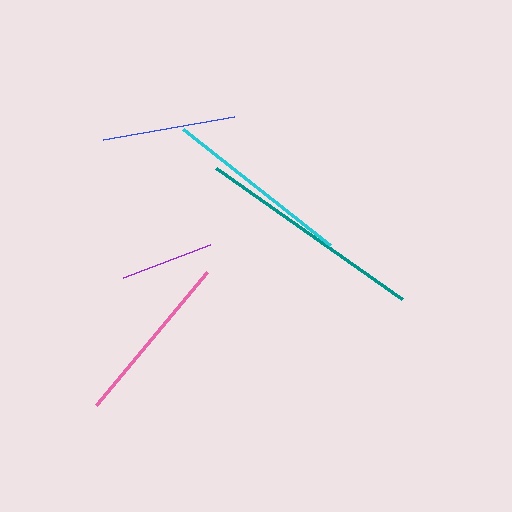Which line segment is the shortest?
The purple line is the shortest at approximately 93 pixels.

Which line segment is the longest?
The teal line is the longest at approximately 228 pixels.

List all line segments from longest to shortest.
From longest to shortest: teal, cyan, pink, blue, purple.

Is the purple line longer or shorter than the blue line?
The blue line is longer than the purple line.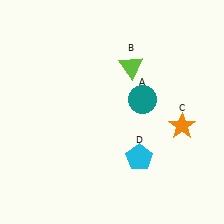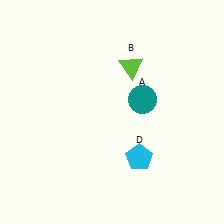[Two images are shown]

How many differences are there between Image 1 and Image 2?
There is 1 difference between the two images.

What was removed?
The orange star (C) was removed in Image 2.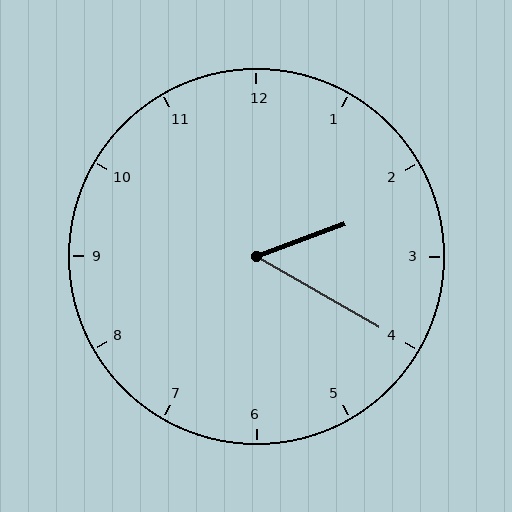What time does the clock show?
2:20.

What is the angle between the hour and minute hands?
Approximately 50 degrees.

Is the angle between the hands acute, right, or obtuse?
It is acute.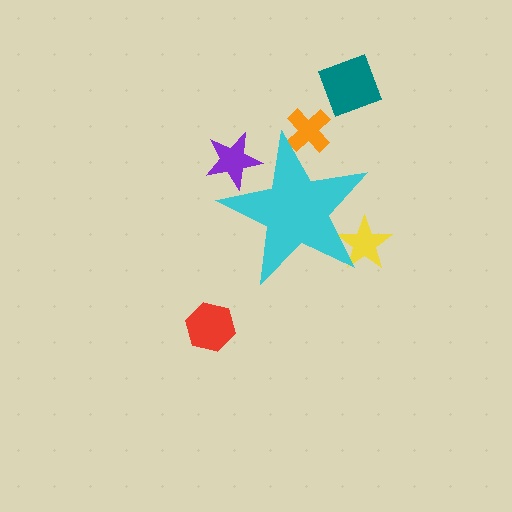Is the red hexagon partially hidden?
No, the red hexagon is fully visible.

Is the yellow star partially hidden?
Yes, the yellow star is partially hidden behind the cyan star.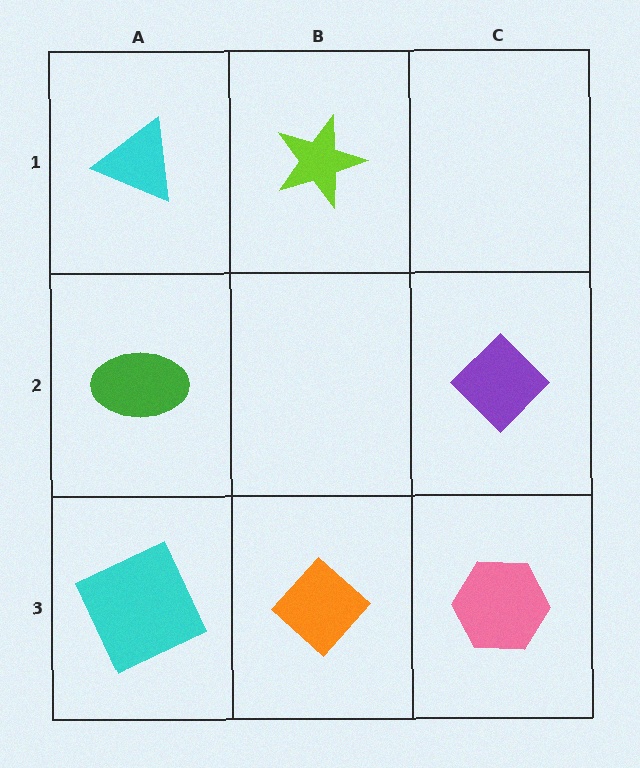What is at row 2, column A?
A green ellipse.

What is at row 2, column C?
A purple diamond.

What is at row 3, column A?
A cyan square.